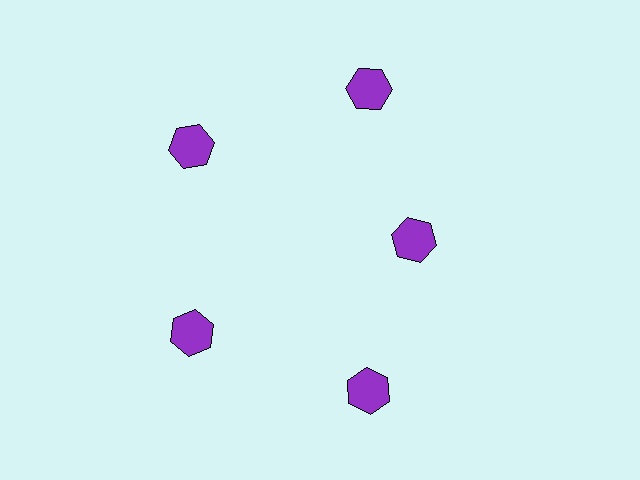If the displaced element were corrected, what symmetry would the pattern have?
It would have 5-fold rotational symmetry — the pattern would map onto itself every 72 degrees.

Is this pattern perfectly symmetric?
No. The 5 purple hexagons are arranged in a ring, but one element near the 3 o'clock position is pulled inward toward the center, breaking the 5-fold rotational symmetry.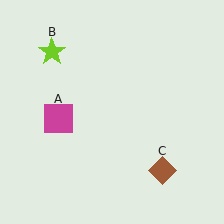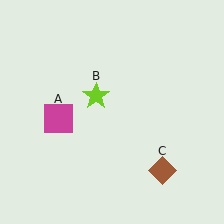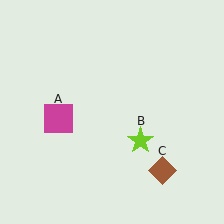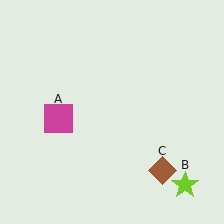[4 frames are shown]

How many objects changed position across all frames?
1 object changed position: lime star (object B).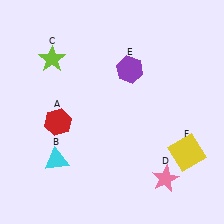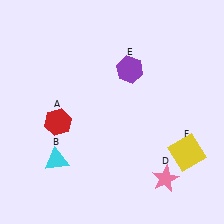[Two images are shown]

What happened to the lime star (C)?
The lime star (C) was removed in Image 2. It was in the top-left area of Image 1.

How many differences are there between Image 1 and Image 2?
There is 1 difference between the two images.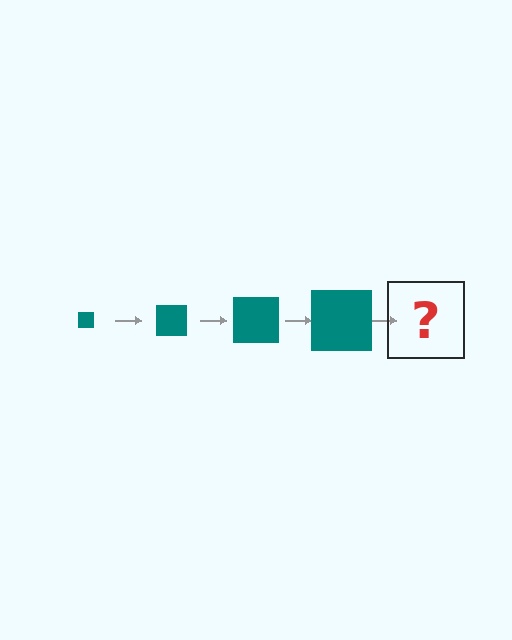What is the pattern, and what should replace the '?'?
The pattern is that the square gets progressively larger each step. The '?' should be a teal square, larger than the previous one.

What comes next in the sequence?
The next element should be a teal square, larger than the previous one.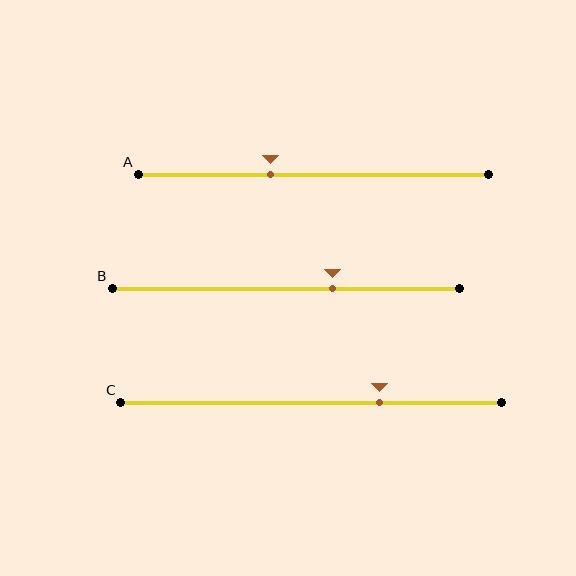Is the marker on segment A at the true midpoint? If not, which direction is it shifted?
No, the marker on segment A is shifted to the left by about 12% of the segment length.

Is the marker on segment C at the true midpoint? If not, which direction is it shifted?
No, the marker on segment C is shifted to the right by about 18% of the segment length.